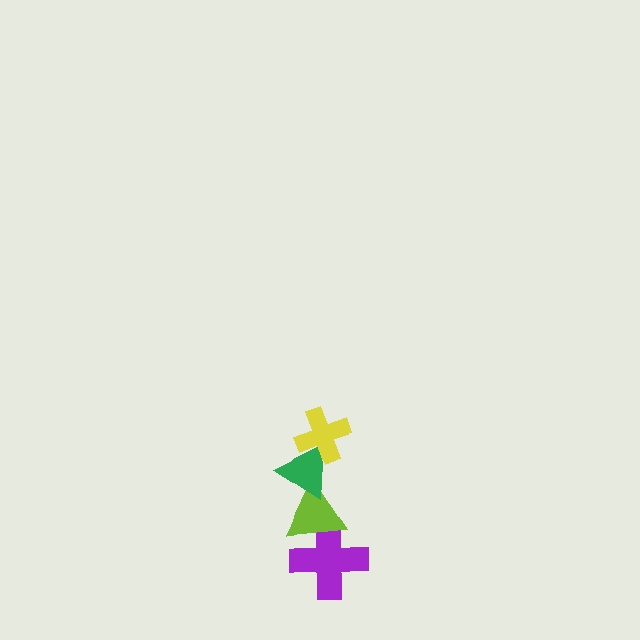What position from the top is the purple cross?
The purple cross is 4th from the top.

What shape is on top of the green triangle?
The yellow cross is on top of the green triangle.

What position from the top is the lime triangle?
The lime triangle is 3rd from the top.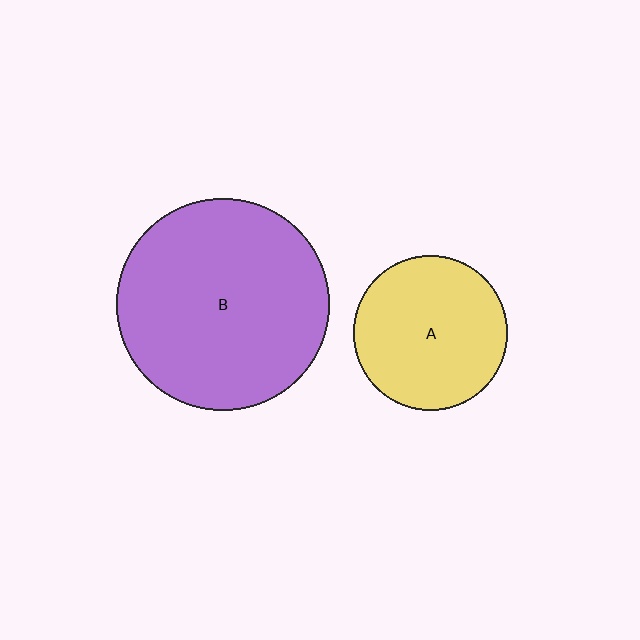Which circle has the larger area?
Circle B (purple).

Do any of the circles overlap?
No, none of the circles overlap.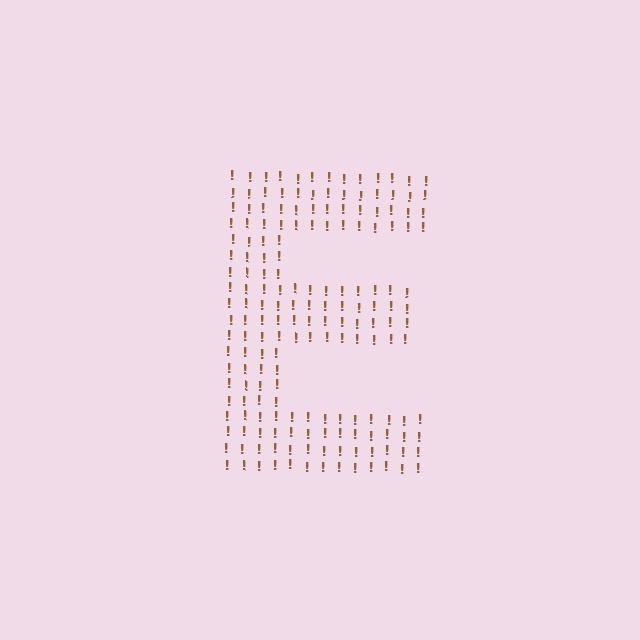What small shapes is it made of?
It is made of small exclamation marks.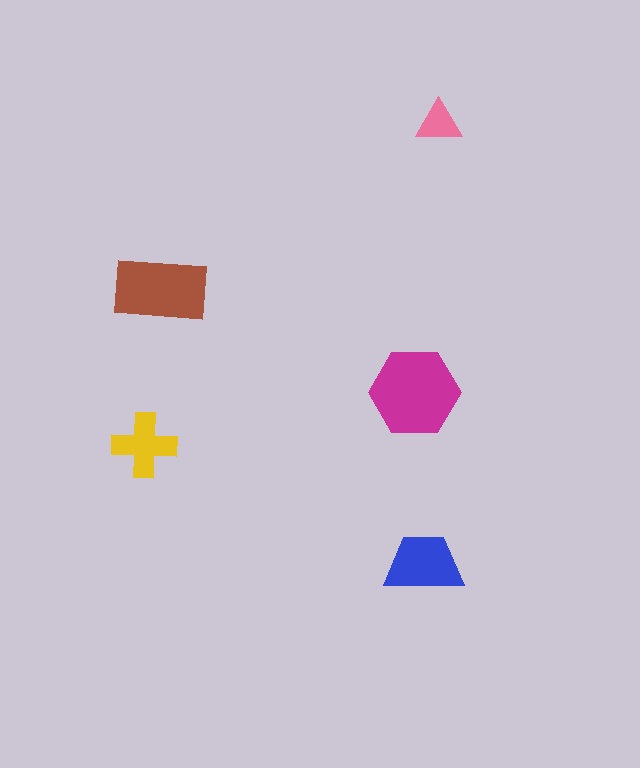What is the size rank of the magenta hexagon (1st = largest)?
1st.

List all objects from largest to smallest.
The magenta hexagon, the brown rectangle, the blue trapezoid, the yellow cross, the pink triangle.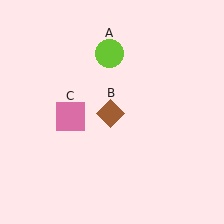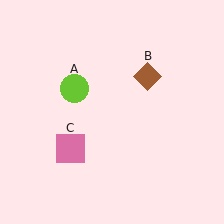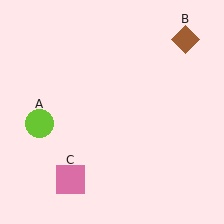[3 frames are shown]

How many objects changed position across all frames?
3 objects changed position: lime circle (object A), brown diamond (object B), pink square (object C).